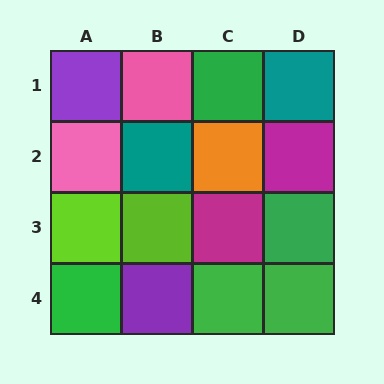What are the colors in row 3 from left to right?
Lime, lime, magenta, green.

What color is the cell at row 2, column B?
Teal.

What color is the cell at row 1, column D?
Teal.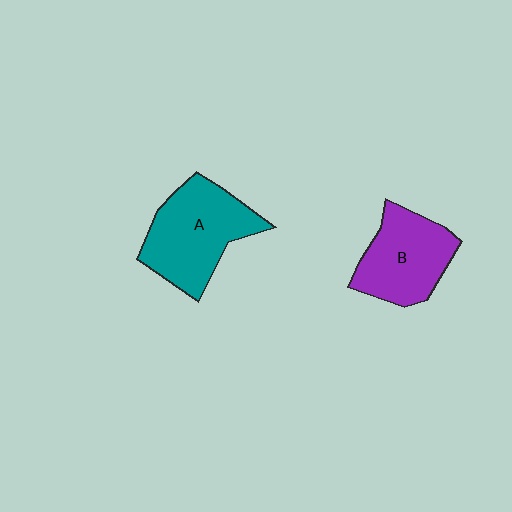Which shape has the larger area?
Shape A (teal).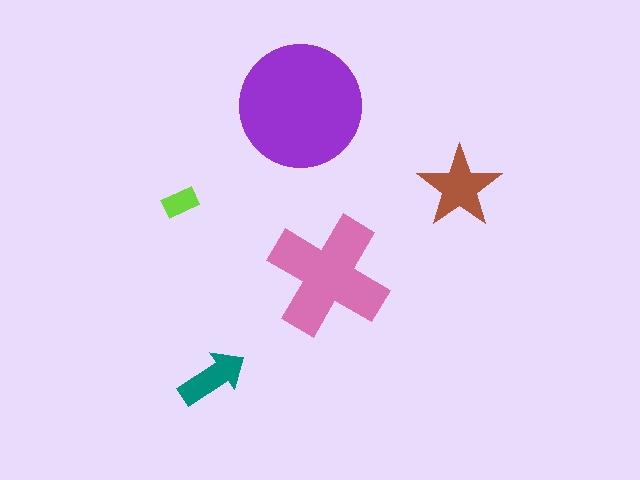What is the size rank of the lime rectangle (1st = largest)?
5th.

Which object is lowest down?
The teal arrow is bottommost.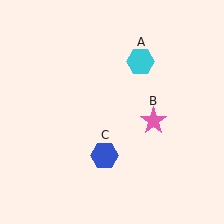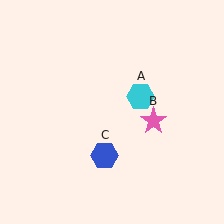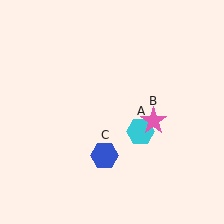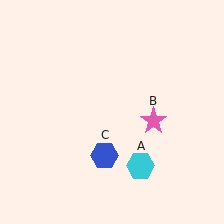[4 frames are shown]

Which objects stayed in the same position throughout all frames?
Pink star (object B) and blue hexagon (object C) remained stationary.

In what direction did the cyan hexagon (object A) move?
The cyan hexagon (object A) moved down.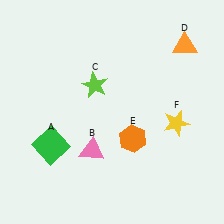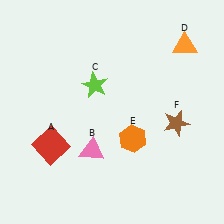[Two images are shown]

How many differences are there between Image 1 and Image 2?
There are 2 differences between the two images.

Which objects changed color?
A changed from green to red. F changed from yellow to brown.